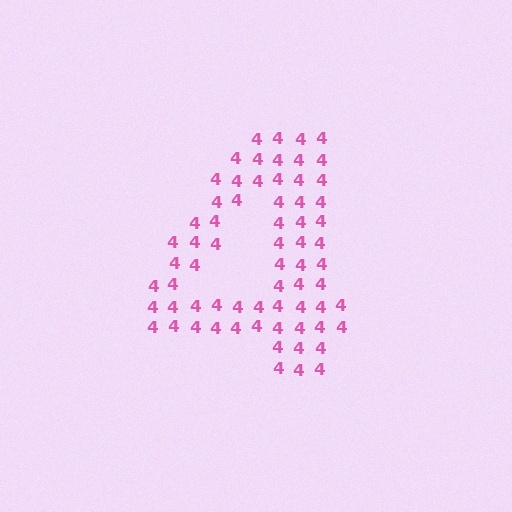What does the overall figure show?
The overall figure shows the digit 4.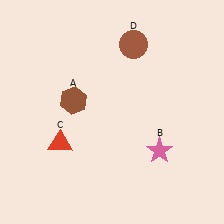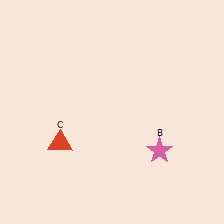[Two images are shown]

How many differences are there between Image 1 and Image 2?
There are 2 differences between the two images.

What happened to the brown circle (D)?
The brown circle (D) was removed in Image 2. It was in the top-right area of Image 1.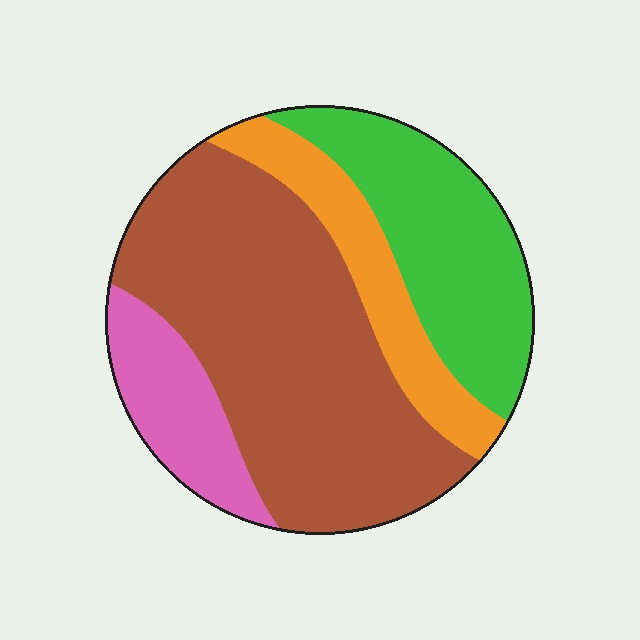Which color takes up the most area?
Brown, at roughly 50%.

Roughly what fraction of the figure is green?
Green takes up about one quarter (1/4) of the figure.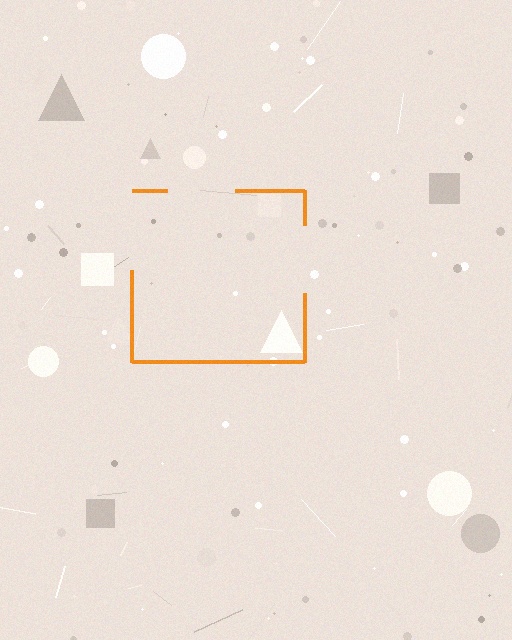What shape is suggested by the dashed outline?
The dashed outline suggests a square.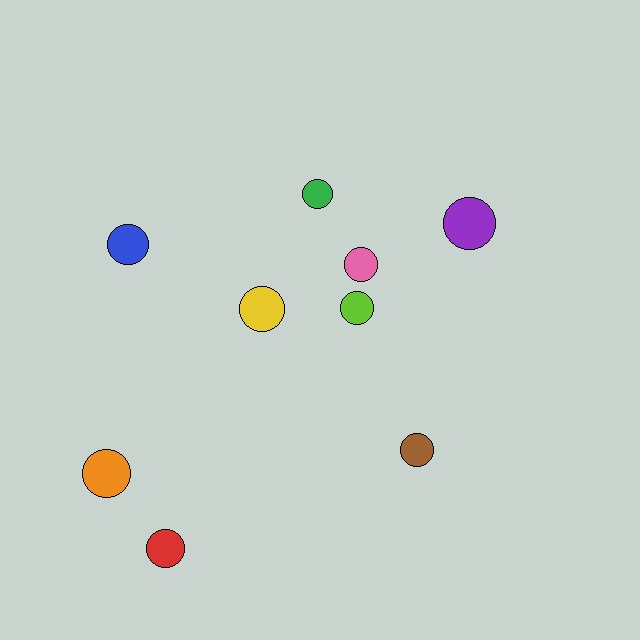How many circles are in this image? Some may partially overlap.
There are 9 circles.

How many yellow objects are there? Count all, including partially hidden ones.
There is 1 yellow object.